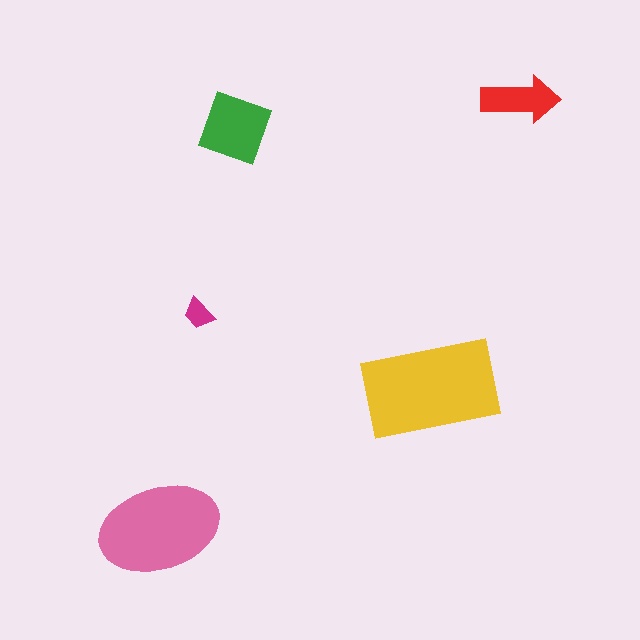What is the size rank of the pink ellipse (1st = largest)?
2nd.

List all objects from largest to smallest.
The yellow rectangle, the pink ellipse, the green diamond, the red arrow, the magenta trapezoid.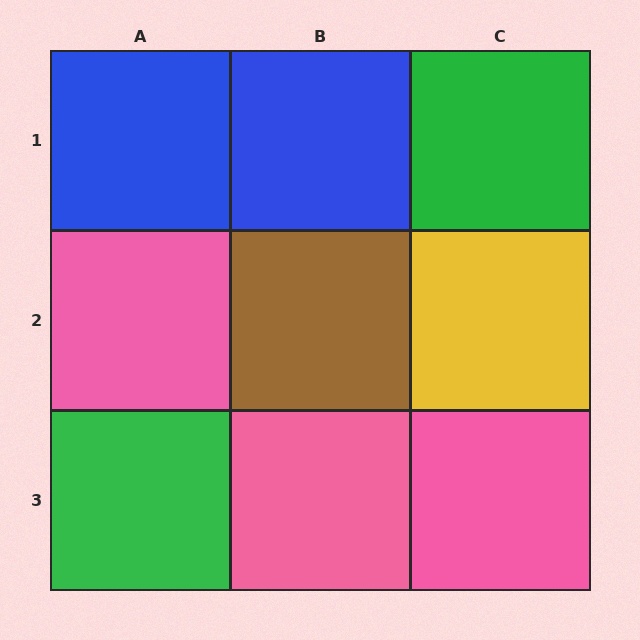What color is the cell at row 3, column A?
Green.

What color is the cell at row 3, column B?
Pink.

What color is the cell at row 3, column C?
Pink.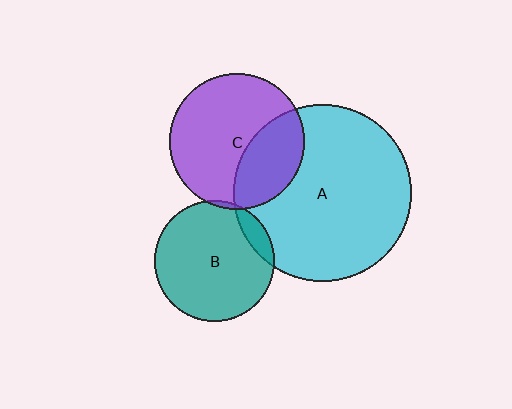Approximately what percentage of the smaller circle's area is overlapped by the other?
Approximately 35%.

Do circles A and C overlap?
Yes.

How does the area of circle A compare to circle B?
Approximately 2.2 times.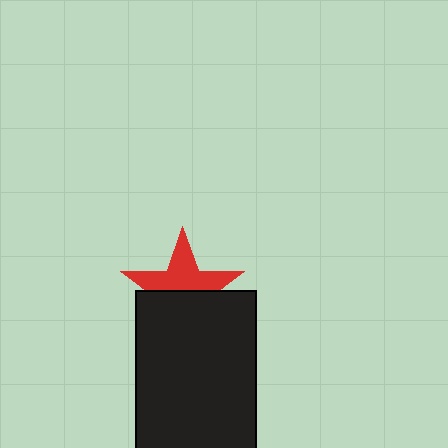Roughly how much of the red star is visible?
About half of it is visible (roughly 50%).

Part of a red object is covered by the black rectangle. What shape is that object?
It is a star.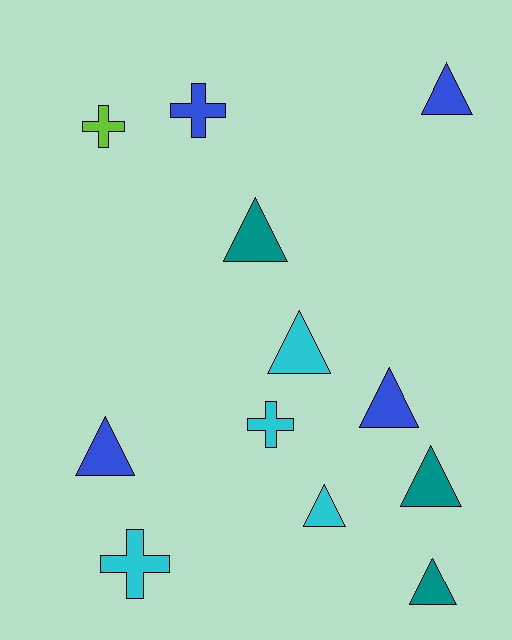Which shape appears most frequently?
Triangle, with 8 objects.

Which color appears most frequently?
Cyan, with 4 objects.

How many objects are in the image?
There are 12 objects.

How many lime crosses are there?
There is 1 lime cross.